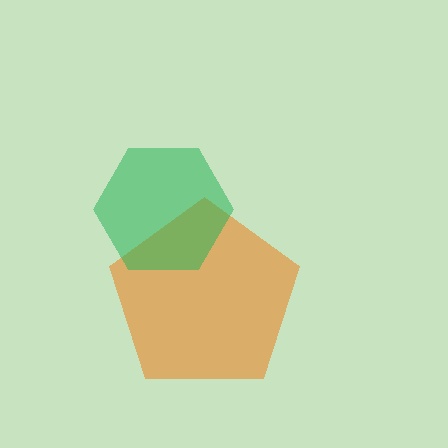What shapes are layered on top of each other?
The layered shapes are: an orange pentagon, a green hexagon.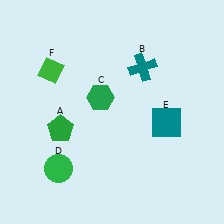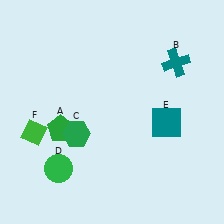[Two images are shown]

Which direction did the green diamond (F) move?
The green diamond (F) moved down.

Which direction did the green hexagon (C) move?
The green hexagon (C) moved down.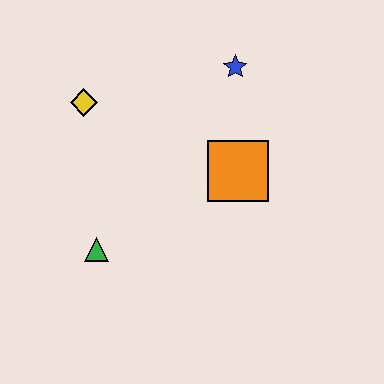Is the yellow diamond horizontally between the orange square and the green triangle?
No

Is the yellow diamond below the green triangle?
No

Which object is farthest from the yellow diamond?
The orange square is farthest from the yellow diamond.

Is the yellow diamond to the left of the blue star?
Yes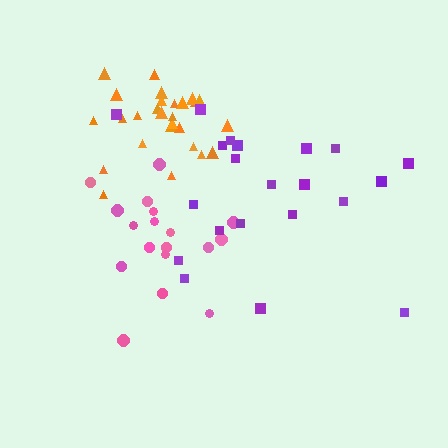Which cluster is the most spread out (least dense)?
Purple.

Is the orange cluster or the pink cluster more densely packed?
Orange.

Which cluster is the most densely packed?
Orange.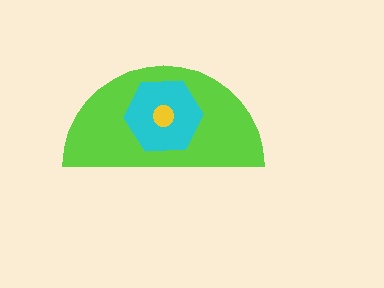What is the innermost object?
The yellow circle.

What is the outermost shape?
The lime semicircle.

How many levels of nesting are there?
3.